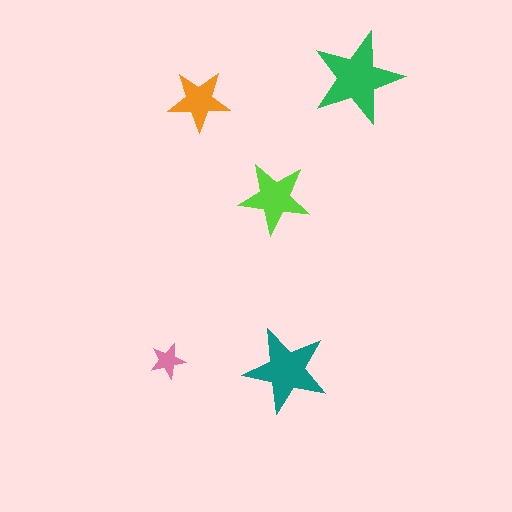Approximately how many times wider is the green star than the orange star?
About 1.5 times wider.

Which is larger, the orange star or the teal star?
The teal one.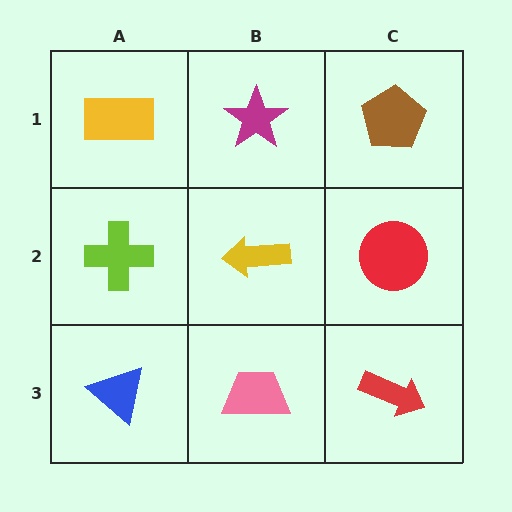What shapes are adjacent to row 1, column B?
A yellow arrow (row 2, column B), a yellow rectangle (row 1, column A), a brown pentagon (row 1, column C).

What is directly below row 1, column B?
A yellow arrow.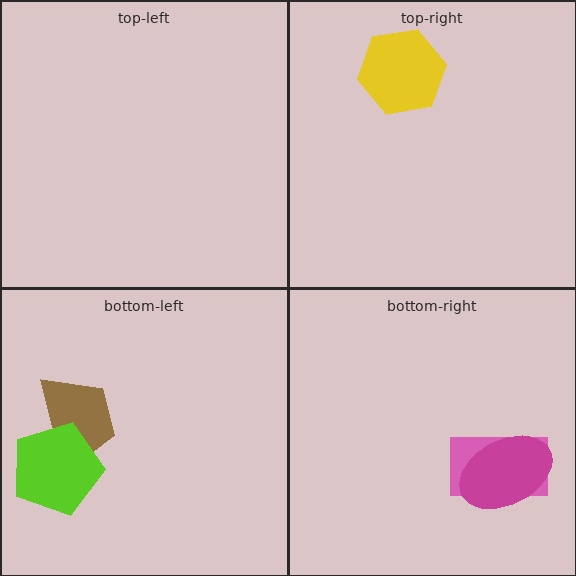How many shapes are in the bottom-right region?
2.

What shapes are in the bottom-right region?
The pink rectangle, the magenta ellipse.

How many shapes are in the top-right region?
1.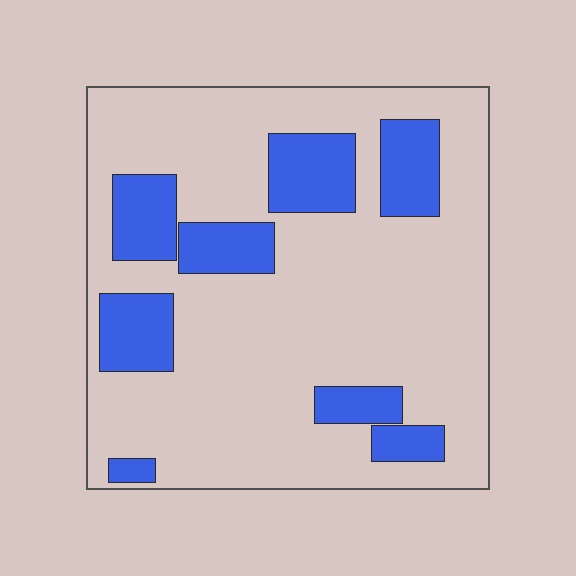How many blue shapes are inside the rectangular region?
8.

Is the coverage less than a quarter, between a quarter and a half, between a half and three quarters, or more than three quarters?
Less than a quarter.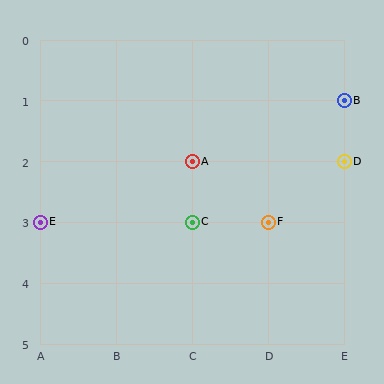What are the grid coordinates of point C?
Point C is at grid coordinates (C, 3).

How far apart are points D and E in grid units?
Points D and E are 4 columns and 1 row apart (about 4.1 grid units diagonally).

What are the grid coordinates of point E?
Point E is at grid coordinates (A, 3).